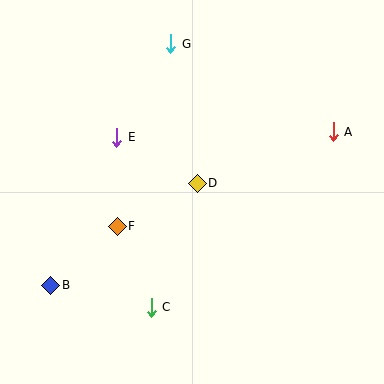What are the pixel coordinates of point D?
Point D is at (197, 183).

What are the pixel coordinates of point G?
Point G is at (171, 44).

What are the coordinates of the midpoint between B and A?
The midpoint between B and A is at (192, 208).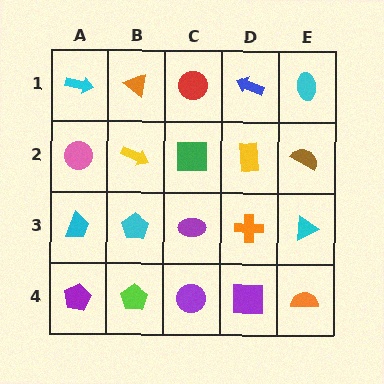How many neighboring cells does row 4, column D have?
3.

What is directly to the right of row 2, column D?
A brown semicircle.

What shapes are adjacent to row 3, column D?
A yellow rectangle (row 2, column D), a purple square (row 4, column D), a purple ellipse (row 3, column C), a cyan triangle (row 3, column E).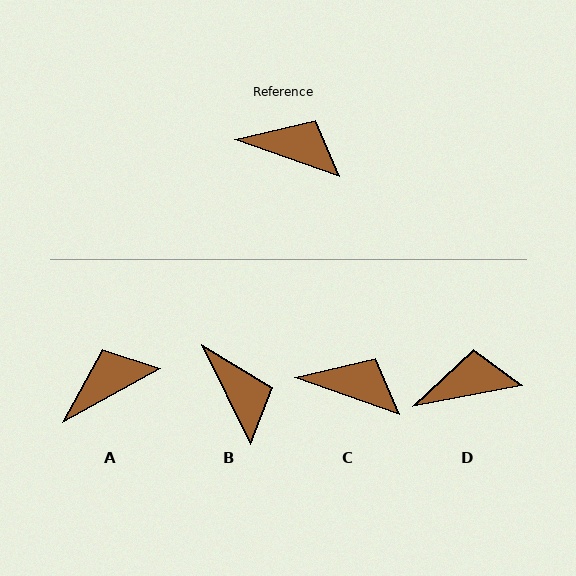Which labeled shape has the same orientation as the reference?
C.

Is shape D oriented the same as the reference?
No, it is off by about 30 degrees.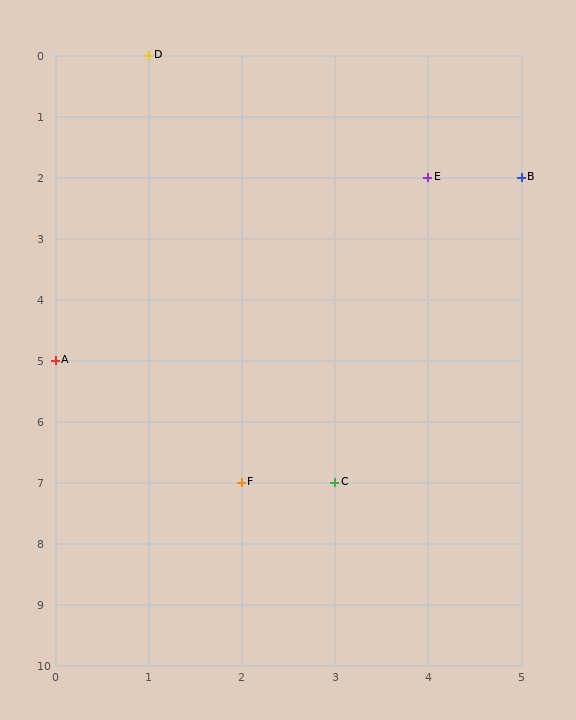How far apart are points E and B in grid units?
Points E and B are 1 column apart.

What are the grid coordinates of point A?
Point A is at grid coordinates (0, 5).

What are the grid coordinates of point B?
Point B is at grid coordinates (5, 2).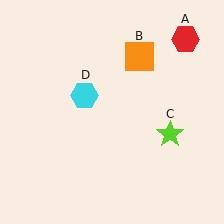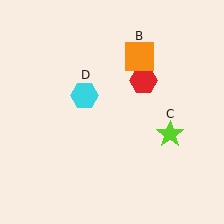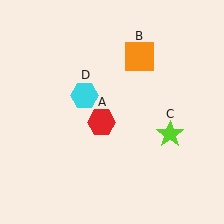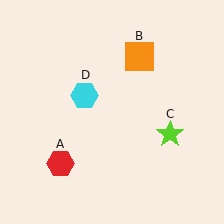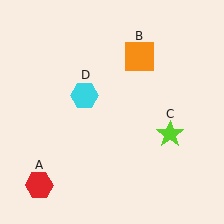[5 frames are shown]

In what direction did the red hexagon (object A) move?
The red hexagon (object A) moved down and to the left.